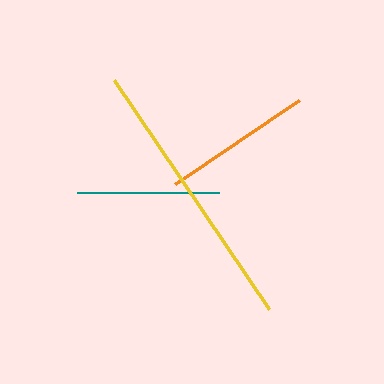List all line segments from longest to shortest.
From longest to shortest: yellow, orange, teal.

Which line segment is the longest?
The yellow line is the longest at approximately 276 pixels.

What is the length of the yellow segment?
The yellow segment is approximately 276 pixels long.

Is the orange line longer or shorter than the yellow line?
The yellow line is longer than the orange line.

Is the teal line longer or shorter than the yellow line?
The yellow line is longer than the teal line.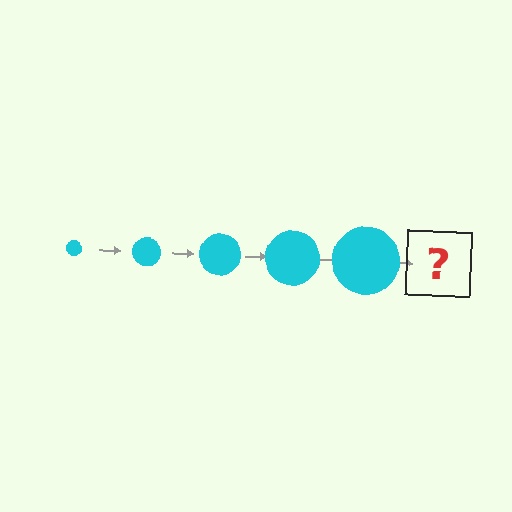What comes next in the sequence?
The next element should be a cyan circle, larger than the previous one.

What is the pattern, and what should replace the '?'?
The pattern is that the circle gets progressively larger each step. The '?' should be a cyan circle, larger than the previous one.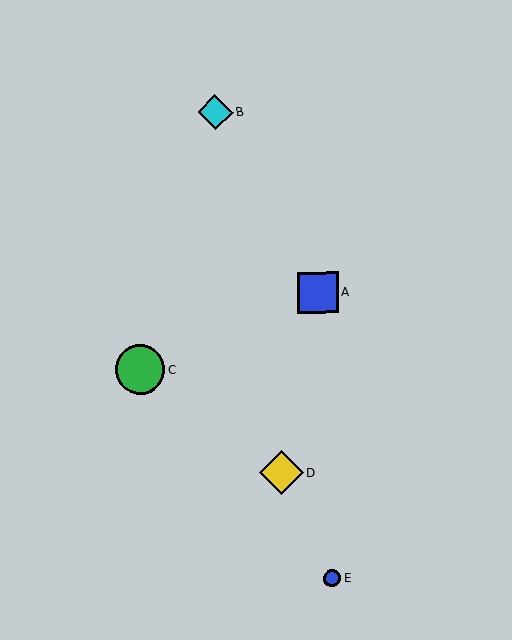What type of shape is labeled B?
Shape B is a cyan diamond.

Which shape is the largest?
The green circle (labeled C) is the largest.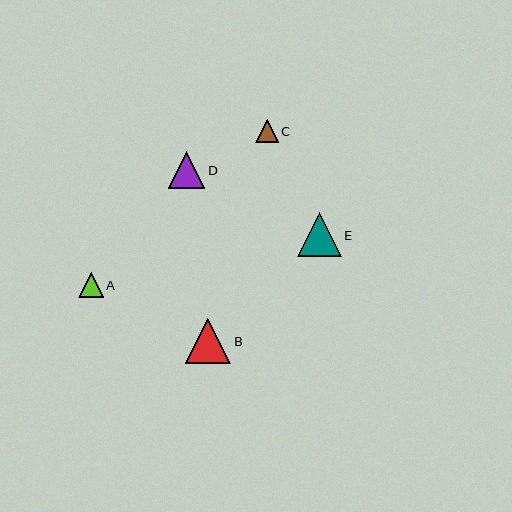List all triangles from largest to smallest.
From largest to smallest: B, E, D, A, C.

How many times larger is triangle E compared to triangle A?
Triangle E is approximately 1.8 times the size of triangle A.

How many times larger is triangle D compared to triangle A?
Triangle D is approximately 1.5 times the size of triangle A.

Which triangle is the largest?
Triangle B is the largest with a size of approximately 45 pixels.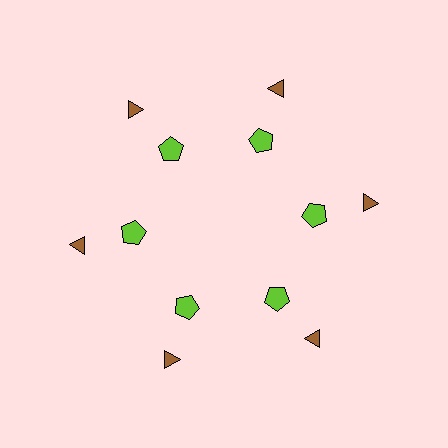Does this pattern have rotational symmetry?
Yes, this pattern has 6-fold rotational symmetry. It looks the same after rotating 60 degrees around the center.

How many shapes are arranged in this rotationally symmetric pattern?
There are 12 shapes, arranged in 6 groups of 2.